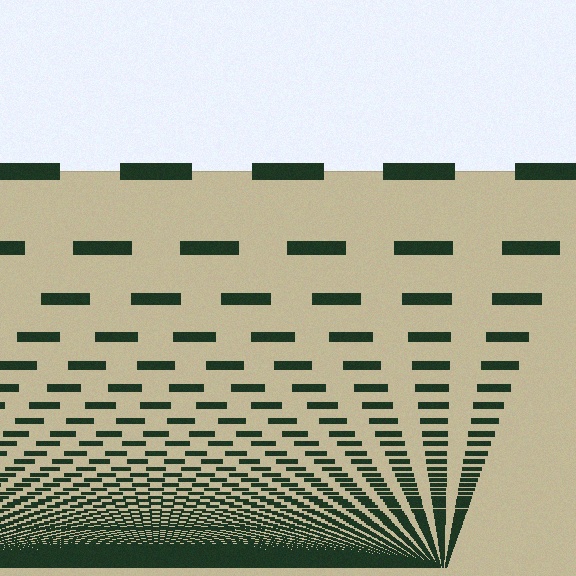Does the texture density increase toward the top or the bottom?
Density increases toward the bottom.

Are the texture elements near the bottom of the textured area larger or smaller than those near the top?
Smaller. The gradient is inverted — elements near the bottom are smaller and denser.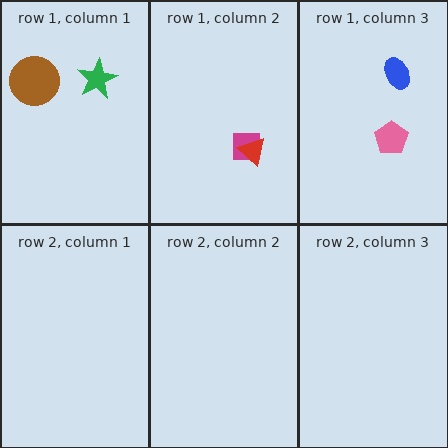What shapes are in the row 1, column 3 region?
The pink pentagon, the blue ellipse.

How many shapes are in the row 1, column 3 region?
2.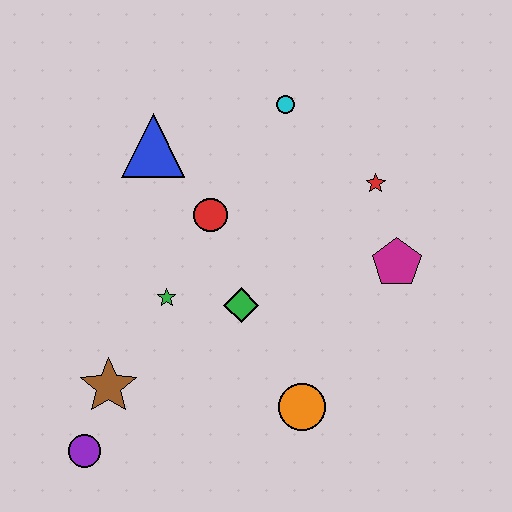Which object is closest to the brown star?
The purple circle is closest to the brown star.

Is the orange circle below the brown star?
Yes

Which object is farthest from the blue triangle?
The purple circle is farthest from the blue triangle.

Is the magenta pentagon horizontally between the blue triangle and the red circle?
No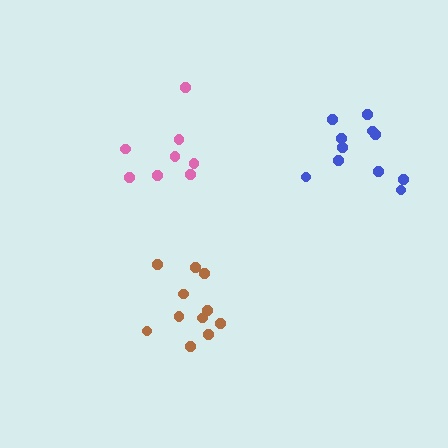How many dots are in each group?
Group 1: 8 dots, Group 2: 11 dots, Group 3: 11 dots (30 total).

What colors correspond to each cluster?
The clusters are colored: pink, blue, brown.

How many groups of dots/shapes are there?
There are 3 groups.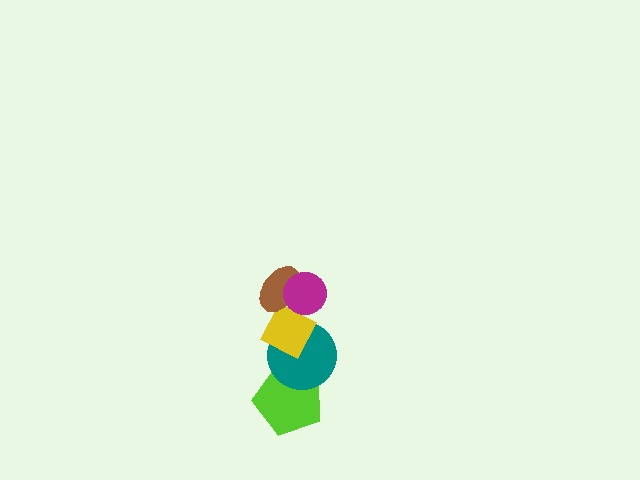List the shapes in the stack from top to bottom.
From top to bottom: the magenta circle, the brown ellipse, the yellow diamond, the teal circle, the lime pentagon.